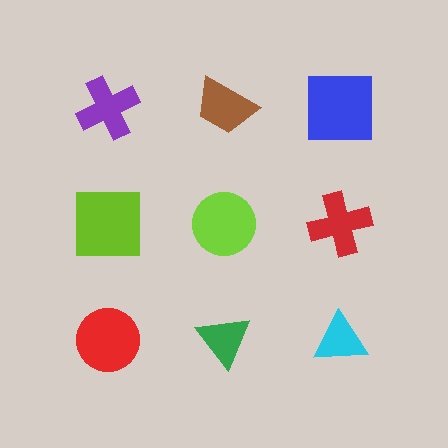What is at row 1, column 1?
A purple cross.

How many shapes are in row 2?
3 shapes.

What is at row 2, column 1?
A lime square.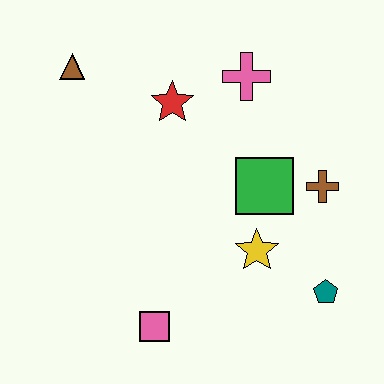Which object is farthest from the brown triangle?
The teal pentagon is farthest from the brown triangle.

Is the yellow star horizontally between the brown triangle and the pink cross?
No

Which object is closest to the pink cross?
The red star is closest to the pink cross.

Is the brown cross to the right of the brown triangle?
Yes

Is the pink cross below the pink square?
No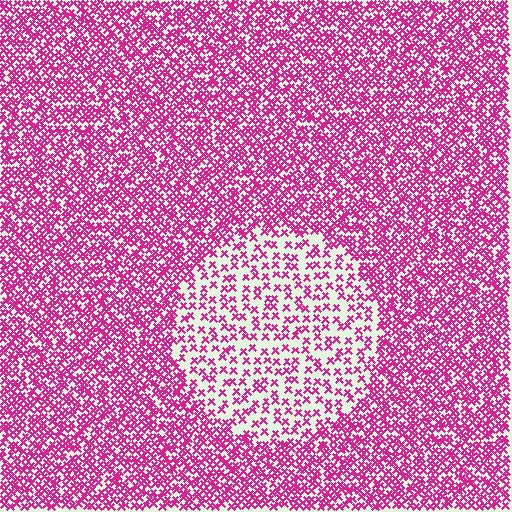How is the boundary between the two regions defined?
The boundary is defined by a change in element density (approximately 2.3x ratio). All elements are the same color, size, and shape.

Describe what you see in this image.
The image contains small magenta elements arranged at two different densities. A circle-shaped region is visible where the elements are less densely packed than the surrounding area.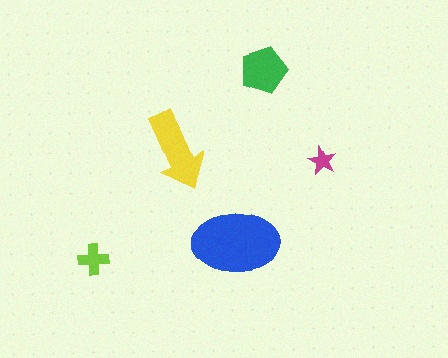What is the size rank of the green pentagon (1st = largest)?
3rd.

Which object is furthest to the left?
The lime cross is leftmost.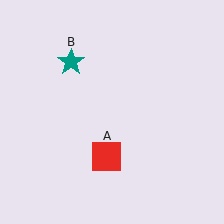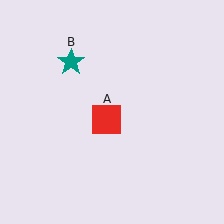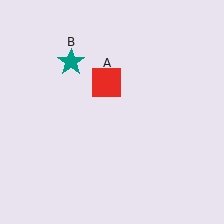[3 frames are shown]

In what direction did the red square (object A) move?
The red square (object A) moved up.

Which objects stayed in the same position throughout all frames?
Teal star (object B) remained stationary.